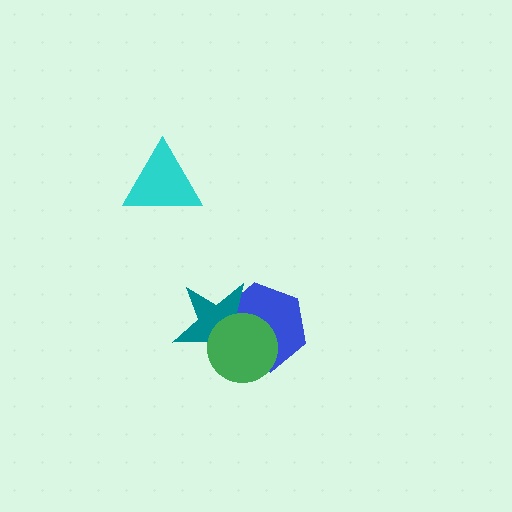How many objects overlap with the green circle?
2 objects overlap with the green circle.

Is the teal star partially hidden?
Yes, it is partially covered by another shape.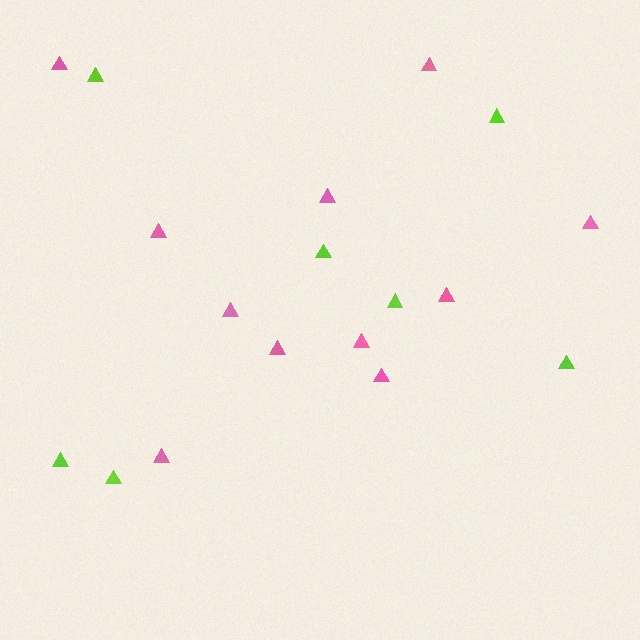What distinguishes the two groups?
There are 2 groups: one group of pink triangles (11) and one group of lime triangles (7).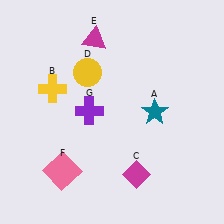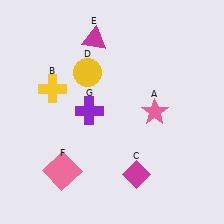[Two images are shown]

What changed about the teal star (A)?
In Image 1, A is teal. In Image 2, it changed to pink.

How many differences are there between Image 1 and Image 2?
There is 1 difference between the two images.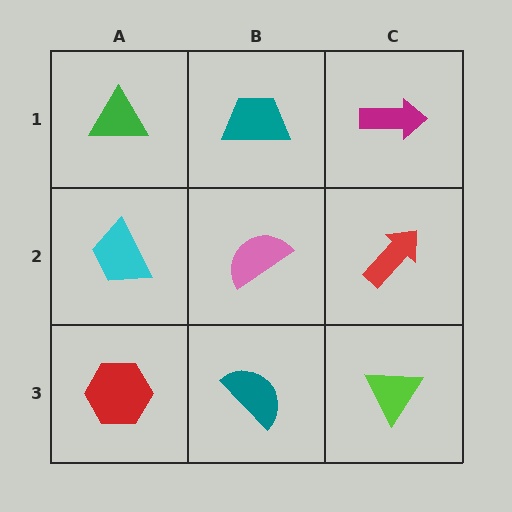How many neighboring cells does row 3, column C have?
2.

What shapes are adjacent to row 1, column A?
A cyan trapezoid (row 2, column A), a teal trapezoid (row 1, column B).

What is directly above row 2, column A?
A green triangle.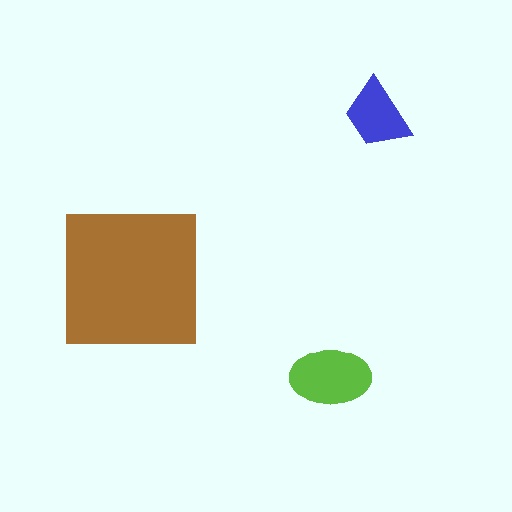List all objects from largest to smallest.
The brown square, the lime ellipse, the blue trapezoid.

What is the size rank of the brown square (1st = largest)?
1st.